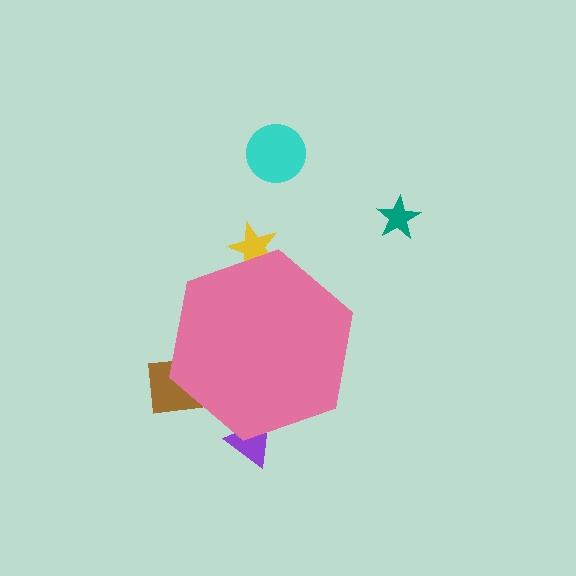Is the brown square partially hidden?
Yes, the brown square is partially hidden behind the pink hexagon.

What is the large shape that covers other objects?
A pink hexagon.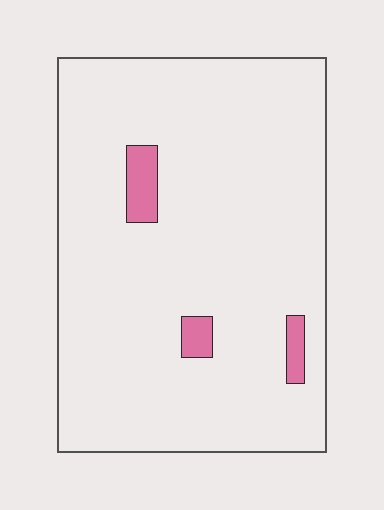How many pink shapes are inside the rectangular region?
3.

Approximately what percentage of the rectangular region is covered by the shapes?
Approximately 5%.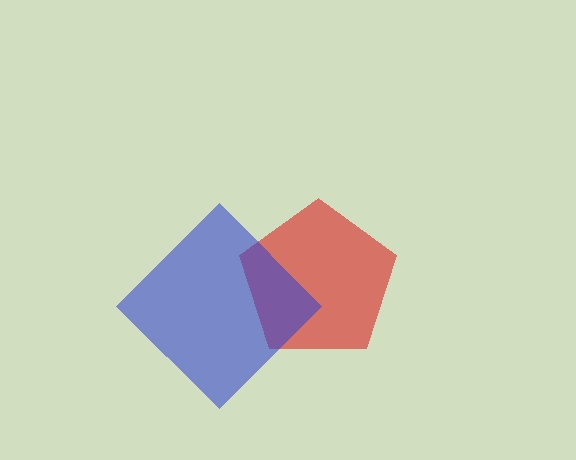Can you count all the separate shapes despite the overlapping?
Yes, there are 2 separate shapes.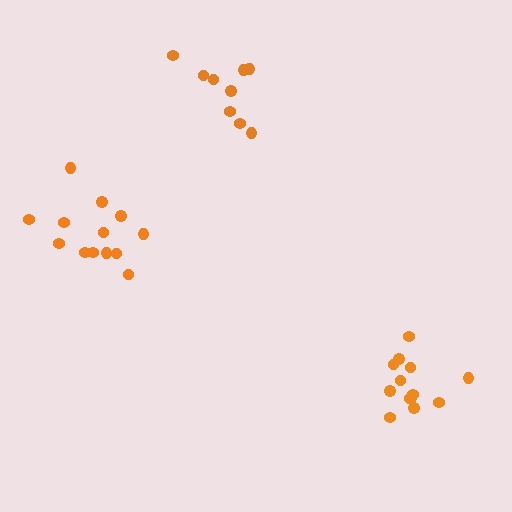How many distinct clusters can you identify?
There are 3 distinct clusters.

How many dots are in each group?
Group 1: 13 dots, Group 2: 9 dots, Group 3: 13 dots (35 total).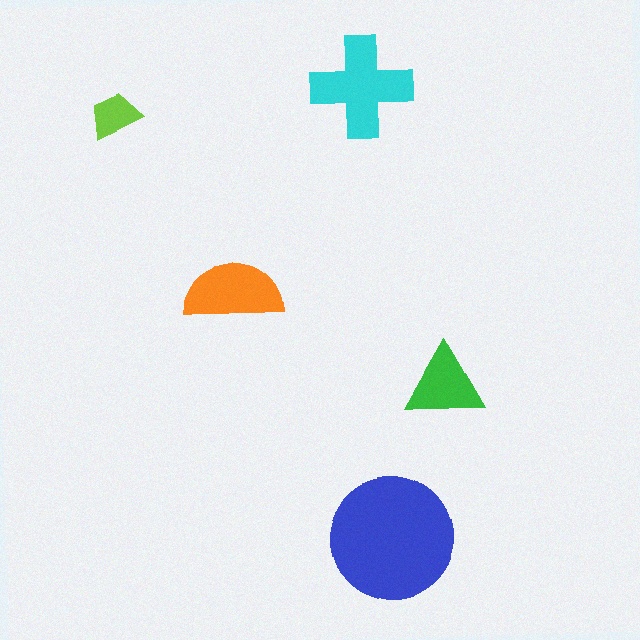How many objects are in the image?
There are 5 objects in the image.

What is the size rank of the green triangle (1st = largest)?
4th.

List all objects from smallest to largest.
The lime trapezoid, the green triangle, the orange semicircle, the cyan cross, the blue circle.